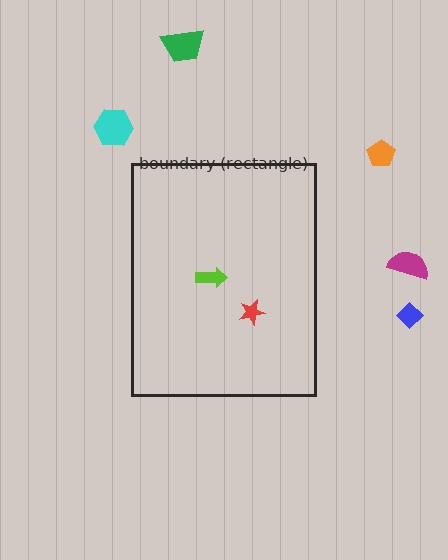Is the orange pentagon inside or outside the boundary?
Outside.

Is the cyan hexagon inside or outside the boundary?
Outside.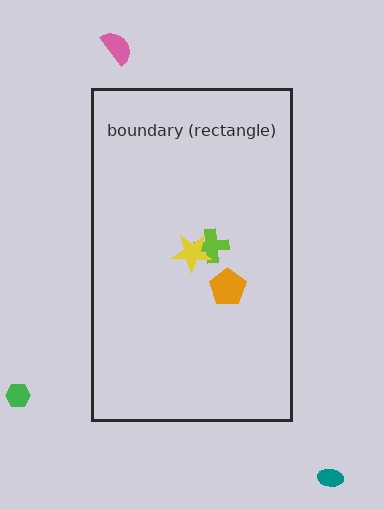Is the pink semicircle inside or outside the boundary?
Outside.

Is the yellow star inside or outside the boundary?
Inside.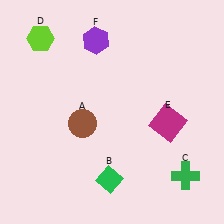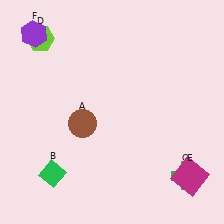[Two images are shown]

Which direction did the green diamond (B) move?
The green diamond (B) moved left.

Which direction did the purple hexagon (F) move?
The purple hexagon (F) moved left.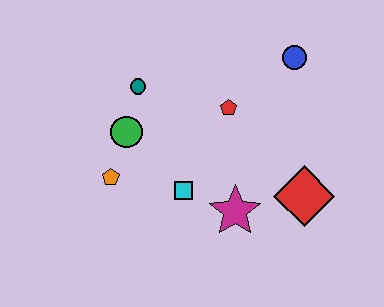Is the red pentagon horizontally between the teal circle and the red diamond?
Yes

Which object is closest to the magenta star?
The cyan square is closest to the magenta star.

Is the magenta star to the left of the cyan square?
No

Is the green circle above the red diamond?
Yes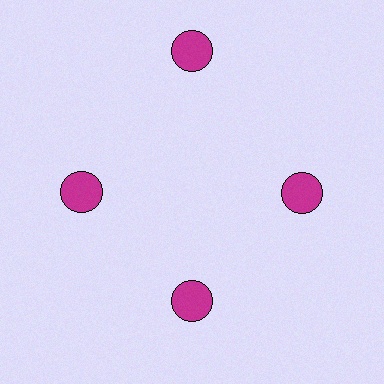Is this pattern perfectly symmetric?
No. The 4 magenta circles are arranged in a ring, but one element near the 12 o'clock position is pushed outward from the center, breaking the 4-fold rotational symmetry.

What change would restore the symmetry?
The symmetry would be restored by moving it inward, back onto the ring so that all 4 circles sit at equal angles and equal distance from the center.